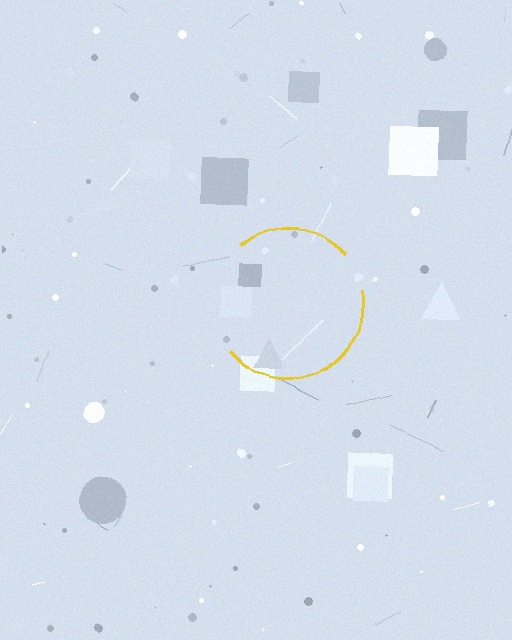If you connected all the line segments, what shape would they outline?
They would outline a circle.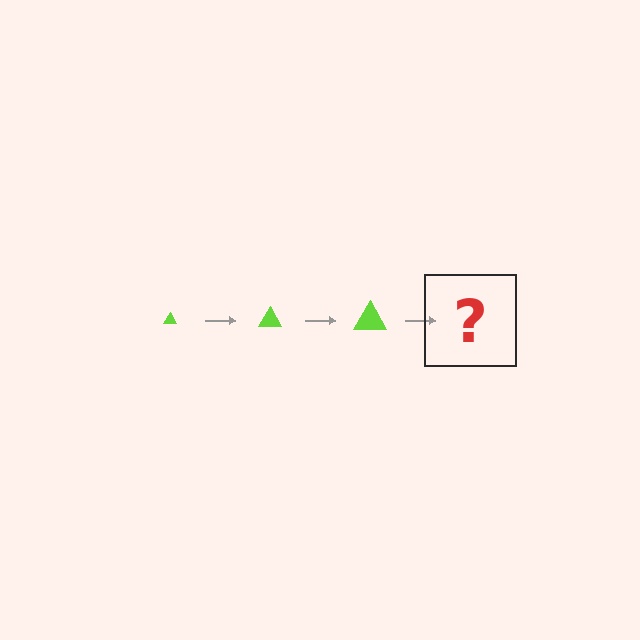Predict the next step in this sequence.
The next step is a lime triangle, larger than the previous one.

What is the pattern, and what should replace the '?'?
The pattern is that the triangle gets progressively larger each step. The '?' should be a lime triangle, larger than the previous one.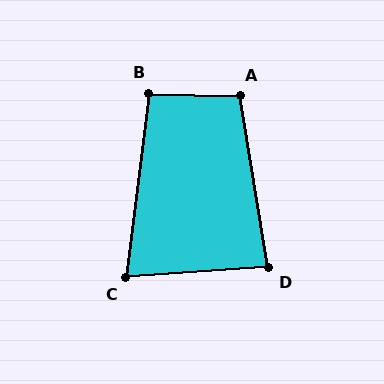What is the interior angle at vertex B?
Approximately 95 degrees (obtuse).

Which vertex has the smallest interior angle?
C, at approximately 79 degrees.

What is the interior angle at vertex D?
Approximately 85 degrees (acute).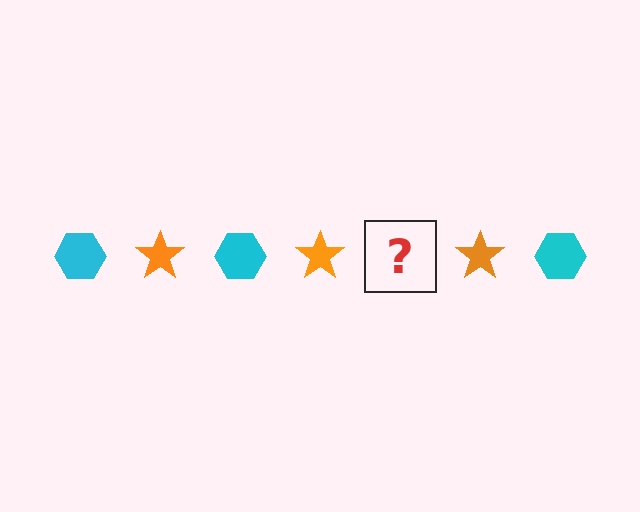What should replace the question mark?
The question mark should be replaced with a cyan hexagon.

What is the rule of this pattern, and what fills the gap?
The rule is that the pattern alternates between cyan hexagon and orange star. The gap should be filled with a cyan hexagon.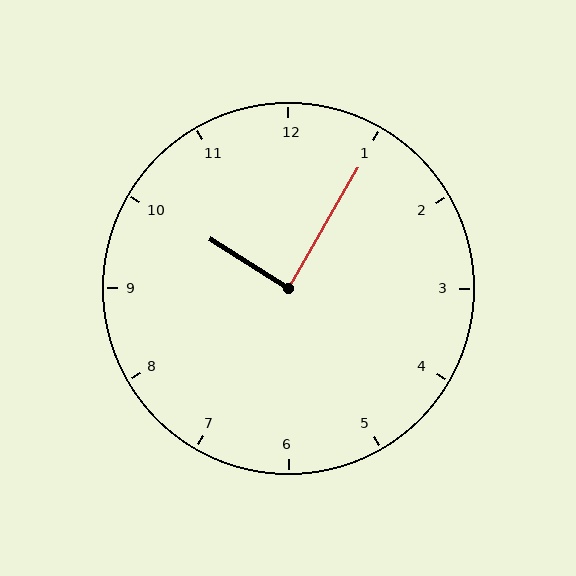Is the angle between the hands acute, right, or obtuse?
It is right.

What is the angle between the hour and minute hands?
Approximately 88 degrees.